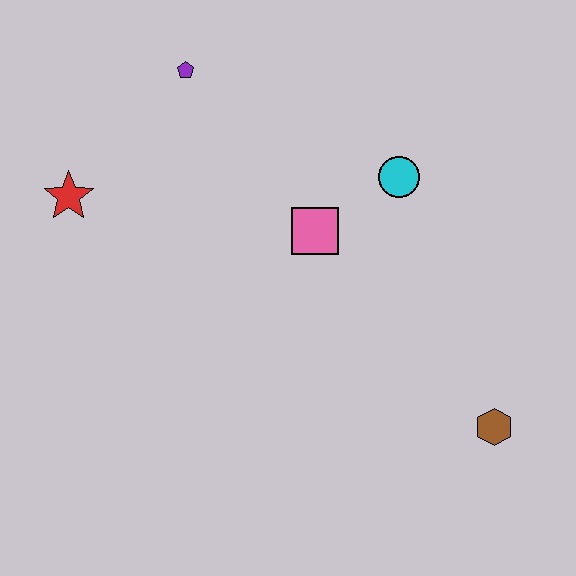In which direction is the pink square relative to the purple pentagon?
The pink square is below the purple pentagon.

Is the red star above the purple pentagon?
No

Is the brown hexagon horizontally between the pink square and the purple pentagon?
No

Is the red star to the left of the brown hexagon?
Yes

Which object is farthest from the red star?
The brown hexagon is farthest from the red star.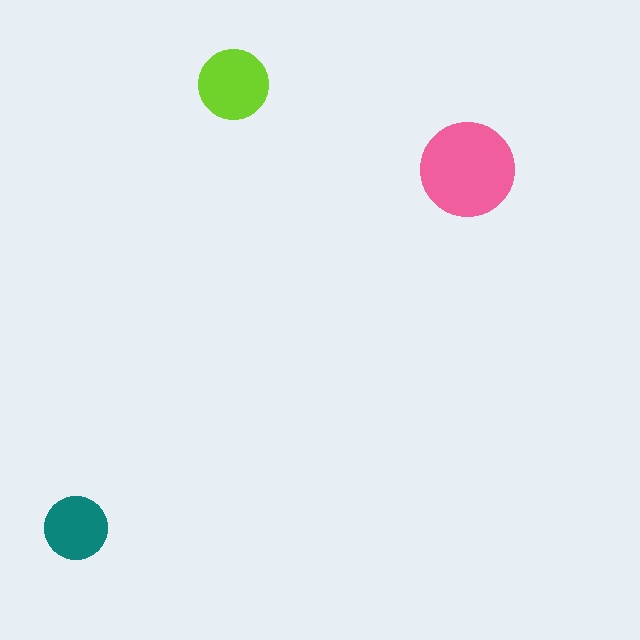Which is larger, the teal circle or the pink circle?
The pink one.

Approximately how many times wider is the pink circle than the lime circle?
About 1.5 times wider.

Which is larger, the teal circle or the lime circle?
The lime one.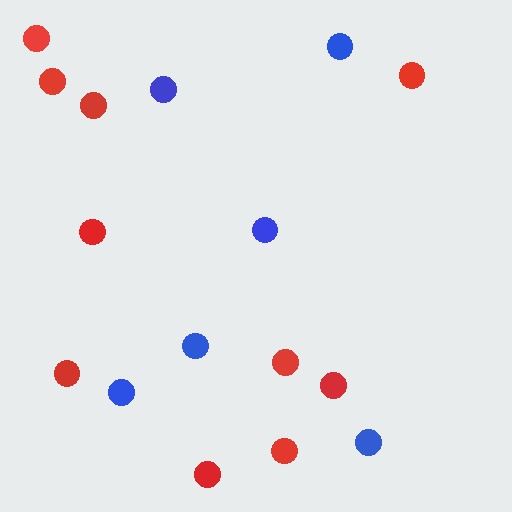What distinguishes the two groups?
There are 2 groups: one group of blue circles (6) and one group of red circles (10).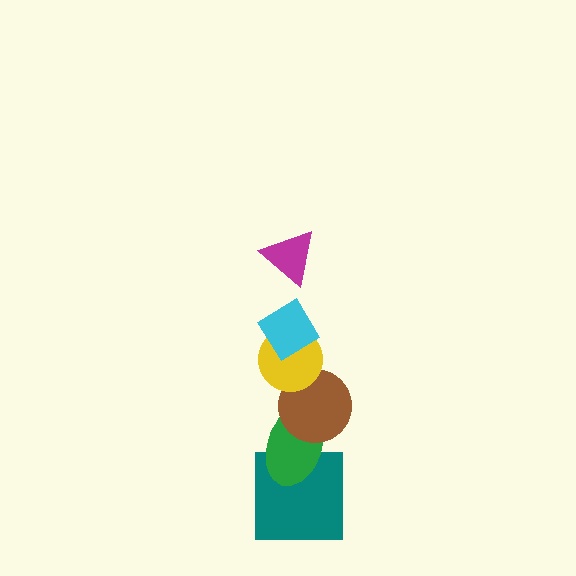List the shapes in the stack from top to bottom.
From top to bottom: the magenta triangle, the cyan diamond, the yellow circle, the brown circle, the green ellipse, the teal square.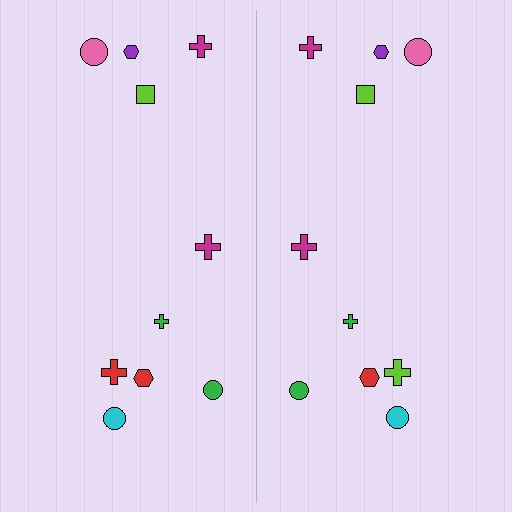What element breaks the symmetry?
The lime cross on the right side breaks the symmetry — its mirror counterpart is red.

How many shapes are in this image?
There are 20 shapes in this image.